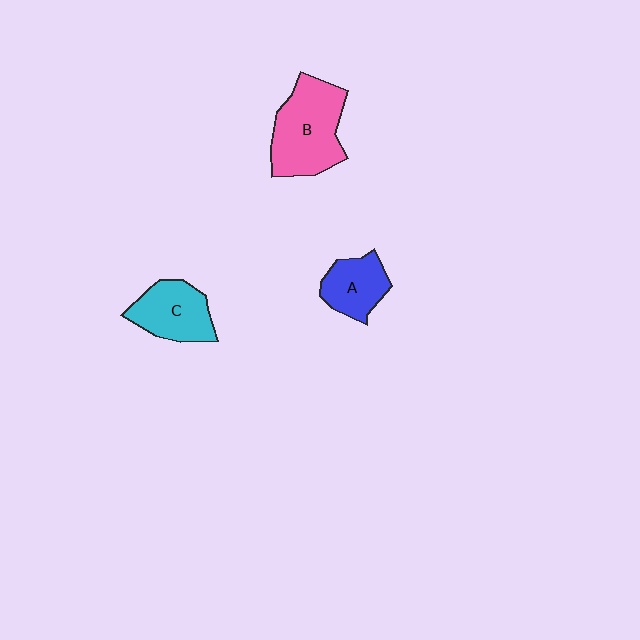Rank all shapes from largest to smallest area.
From largest to smallest: B (pink), C (cyan), A (blue).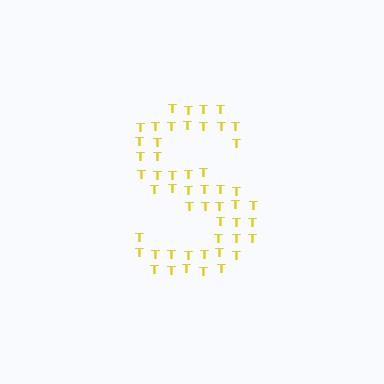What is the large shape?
The large shape is the letter S.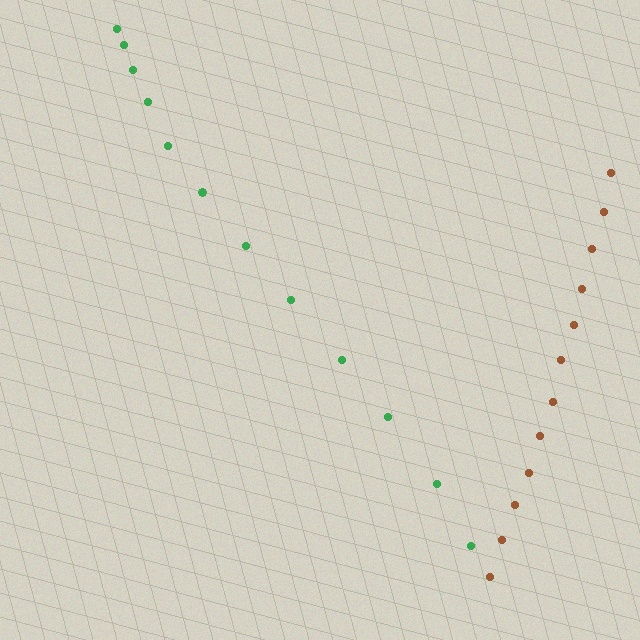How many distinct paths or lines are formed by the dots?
There are 2 distinct paths.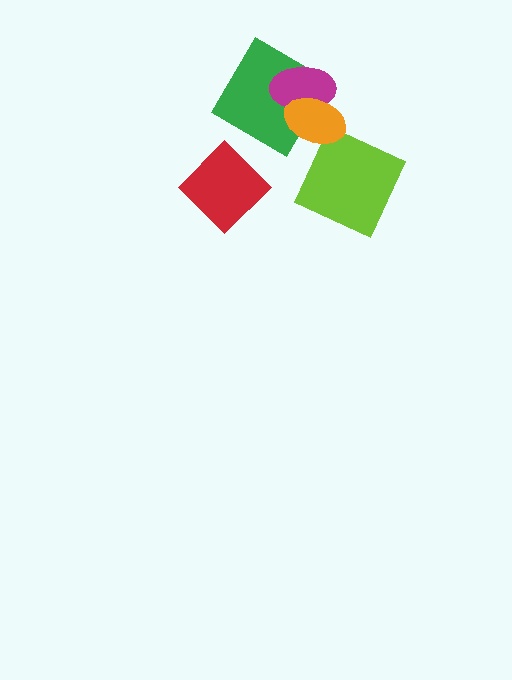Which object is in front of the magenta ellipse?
The orange ellipse is in front of the magenta ellipse.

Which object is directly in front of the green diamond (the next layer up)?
The magenta ellipse is directly in front of the green diamond.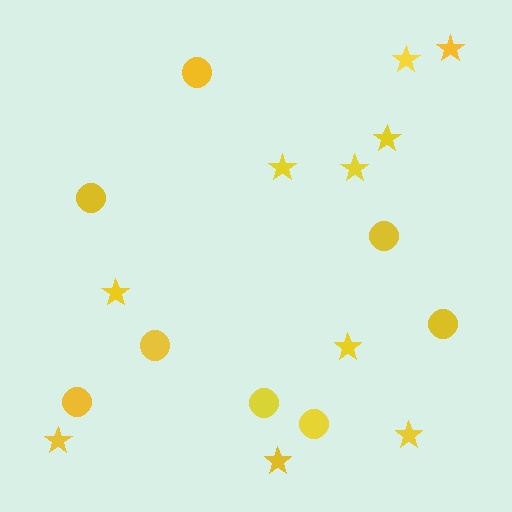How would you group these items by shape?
There are 2 groups: one group of circles (8) and one group of stars (10).